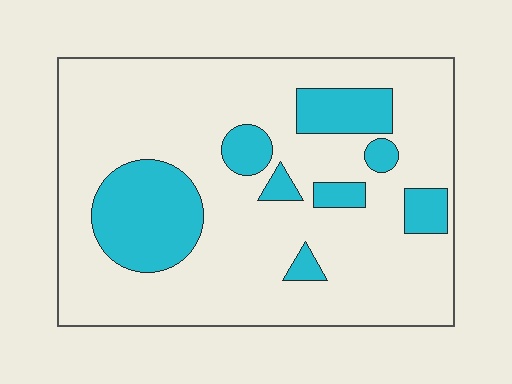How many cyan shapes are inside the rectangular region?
8.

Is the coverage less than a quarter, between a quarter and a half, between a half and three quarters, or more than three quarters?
Less than a quarter.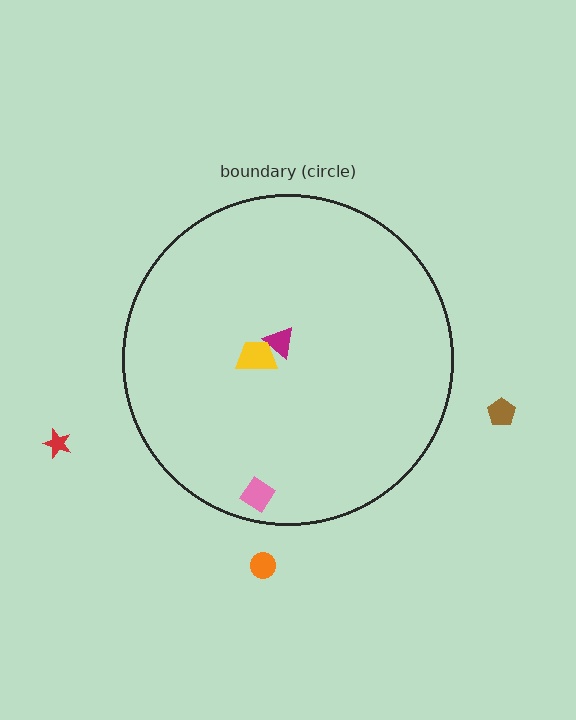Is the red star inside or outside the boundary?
Outside.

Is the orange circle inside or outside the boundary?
Outside.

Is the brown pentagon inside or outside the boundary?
Outside.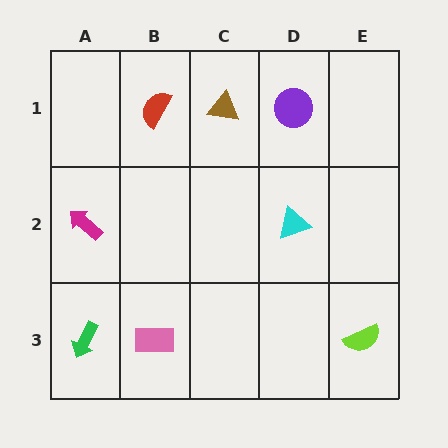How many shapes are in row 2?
2 shapes.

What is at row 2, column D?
A cyan triangle.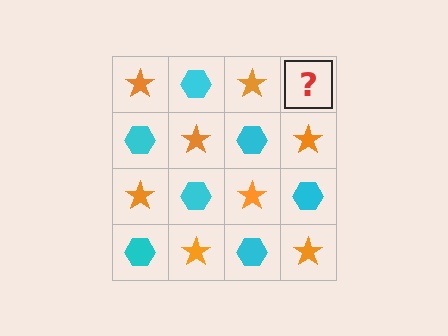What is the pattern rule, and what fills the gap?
The rule is that it alternates orange star and cyan hexagon in a checkerboard pattern. The gap should be filled with a cyan hexagon.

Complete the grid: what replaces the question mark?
The question mark should be replaced with a cyan hexagon.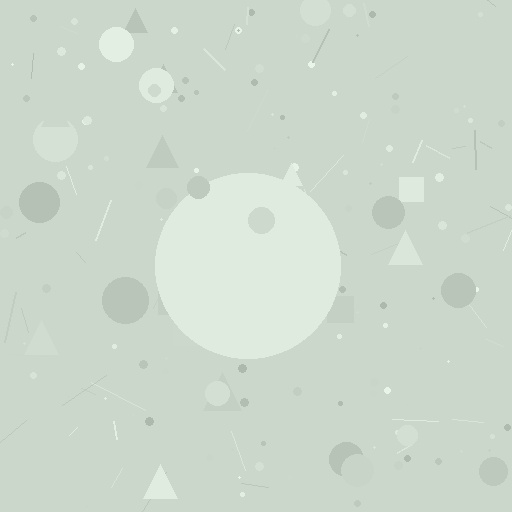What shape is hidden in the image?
A circle is hidden in the image.